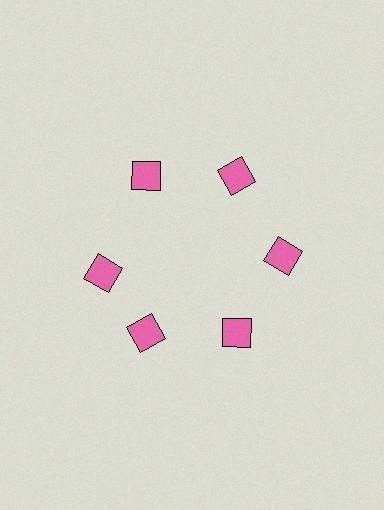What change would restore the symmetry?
The symmetry would be restored by rotating it back into even spacing with its neighbors so that all 6 squares sit at equal angles and equal distance from the center.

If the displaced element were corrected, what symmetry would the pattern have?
It would have 6-fold rotational symmetry — the pattern would map onto itself every 60 degrees.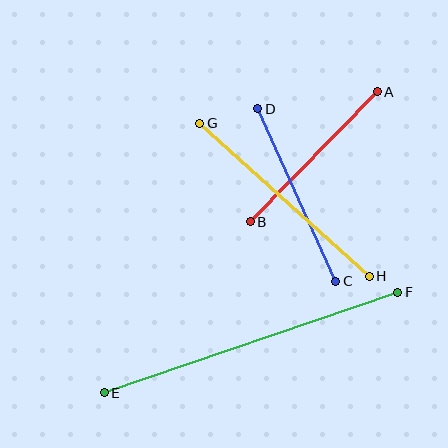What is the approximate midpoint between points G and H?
The midpoint is at approximately (284, 200) pixels.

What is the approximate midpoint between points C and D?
The midpoint is at approximately (297, 195) pixels.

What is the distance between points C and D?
The distance is approximately 189 pixels.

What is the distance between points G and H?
The distance is approximately 228 pixels.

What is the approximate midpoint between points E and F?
The midpoint is at approximately (251, 342) pixels.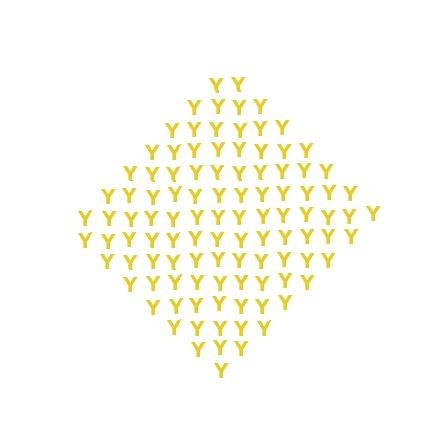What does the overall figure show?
The overall figure shows a diamond.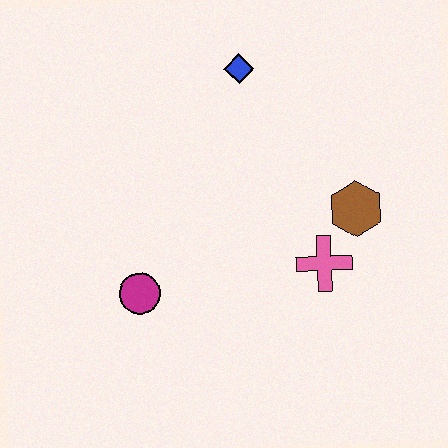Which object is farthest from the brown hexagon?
The magenta circle is farthest from the brown hexagon.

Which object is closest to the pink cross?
The brown hexagon is closest to the pink cross.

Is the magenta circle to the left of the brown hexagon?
Yes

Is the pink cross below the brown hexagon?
Yes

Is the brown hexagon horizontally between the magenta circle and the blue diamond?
No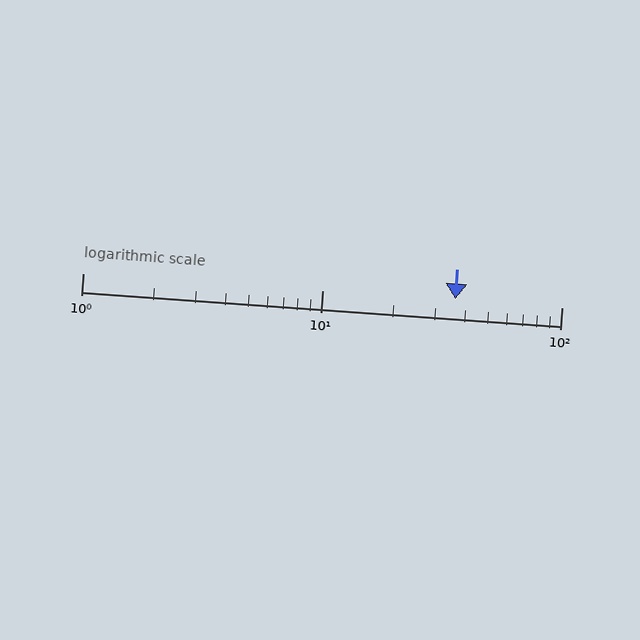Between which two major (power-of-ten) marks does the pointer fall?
The pointer is between 10 and 100.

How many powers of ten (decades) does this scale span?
The scale spans 2 decades, from 1 to 100.